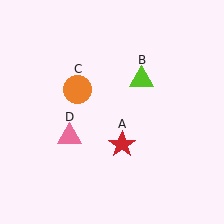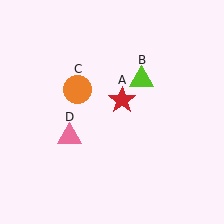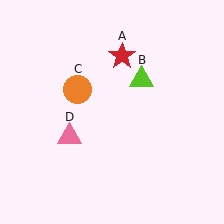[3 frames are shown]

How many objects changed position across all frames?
1 object changed position: red star (object A).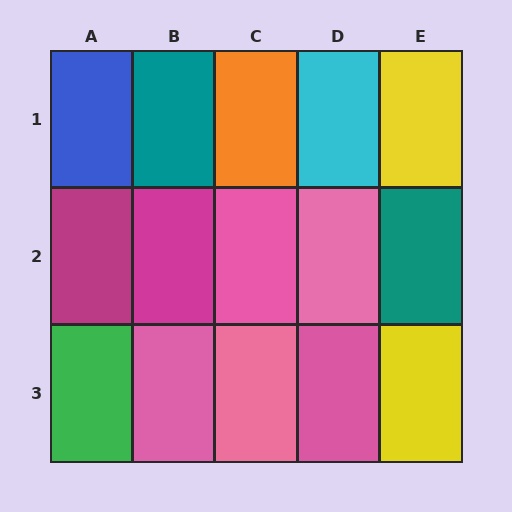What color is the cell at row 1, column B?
Teal.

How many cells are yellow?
2 cells are yellow.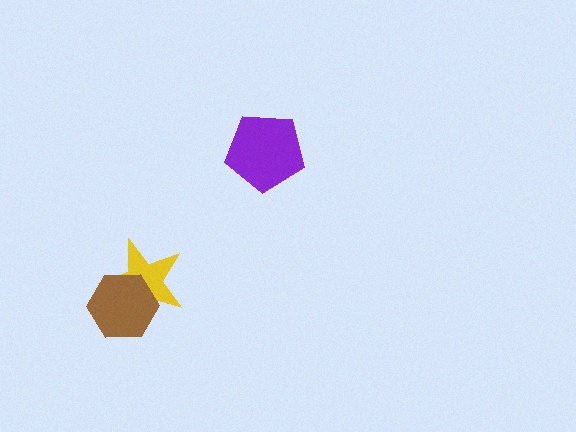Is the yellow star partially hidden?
Yes, it is partially covered by another shape.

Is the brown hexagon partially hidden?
No, no other shape covers it.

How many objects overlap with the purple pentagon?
0 objects overlap with the purple pentagon.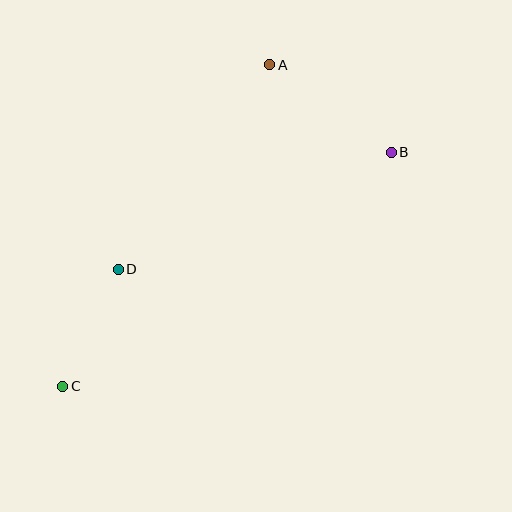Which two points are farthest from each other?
Points B and C are farthest from each other.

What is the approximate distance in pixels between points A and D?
The distance between A and D is approximately 255 pixels.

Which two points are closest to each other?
Points C and D are closest to each other.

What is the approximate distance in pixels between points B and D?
The distance between B and D is approximately 297 pixels.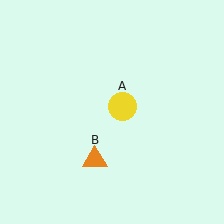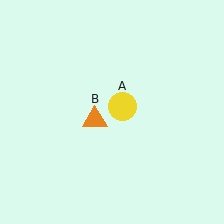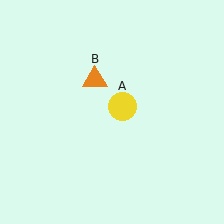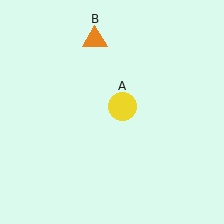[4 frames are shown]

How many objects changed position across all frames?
1 object changed position: orange triangle (object B).